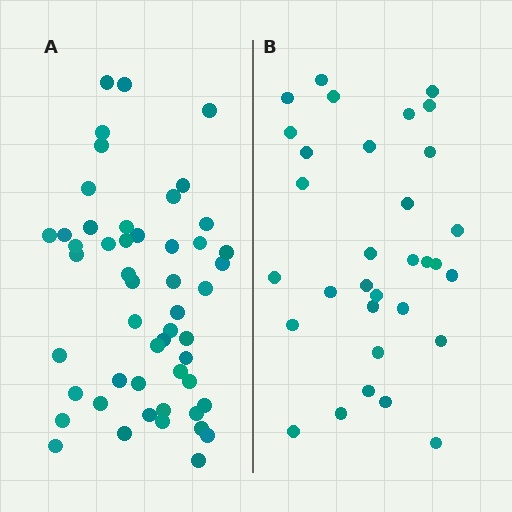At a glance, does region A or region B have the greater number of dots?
Region A (the left region) has more dots.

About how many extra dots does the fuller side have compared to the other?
Region A has approximately 20 more dots than region B.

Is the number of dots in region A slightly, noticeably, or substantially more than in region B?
Region A has substantially more. The ratio is roughly 1.6 to 1.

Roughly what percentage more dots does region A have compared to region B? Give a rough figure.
About 60% more.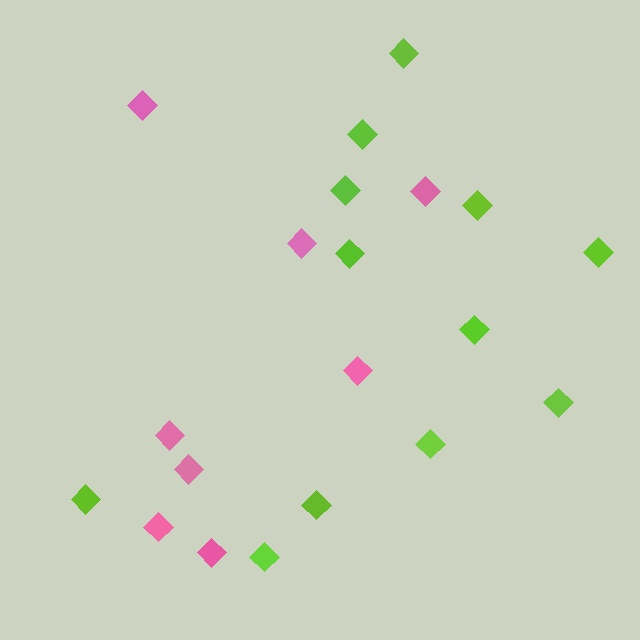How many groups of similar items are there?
There are 2 groups: one group of pink diamonds (8) and one group of lime diamonds (12).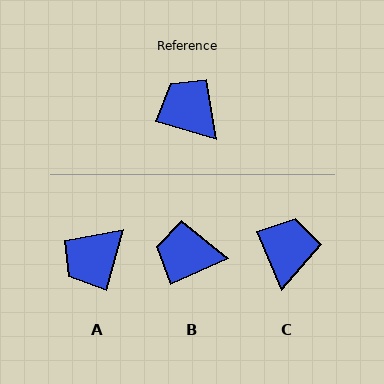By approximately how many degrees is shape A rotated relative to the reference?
Approximately 91 degrees counter-clockwise.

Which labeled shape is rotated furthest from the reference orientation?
A, about 91 degrees away.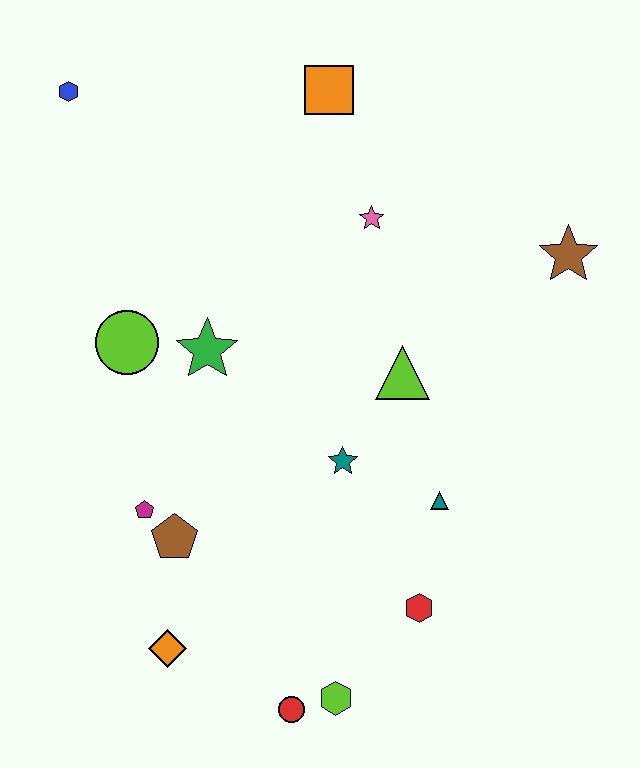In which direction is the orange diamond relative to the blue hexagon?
The orange diamond is below the blue hexagon.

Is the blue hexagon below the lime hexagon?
No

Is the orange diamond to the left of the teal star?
Yes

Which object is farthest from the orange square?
The red circle is farthest from the orange square.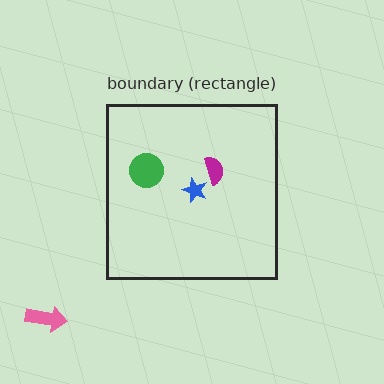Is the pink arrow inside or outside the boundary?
Outside.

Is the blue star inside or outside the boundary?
Inside.